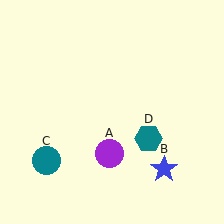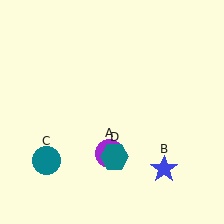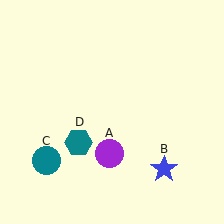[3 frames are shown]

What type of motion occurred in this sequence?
The teal hexagon (object D) rotated clockwise around the center of the scene.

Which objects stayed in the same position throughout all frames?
Purple circle (object A) and blue star (object B) and teal circle (object C) remained stationary.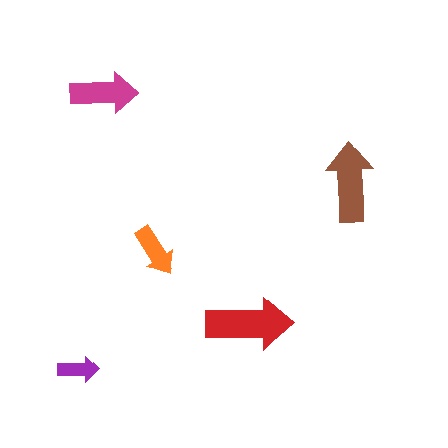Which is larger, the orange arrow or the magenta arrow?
The magenta one.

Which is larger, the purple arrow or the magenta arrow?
The magenta one.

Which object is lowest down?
The purple arrow is bottommost.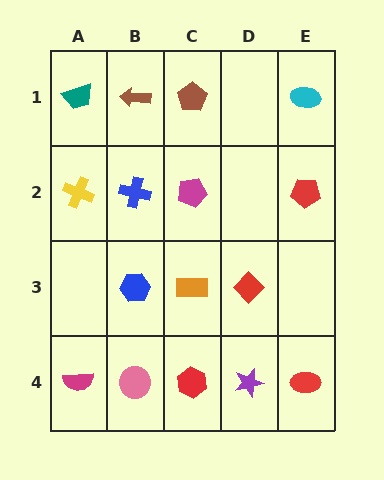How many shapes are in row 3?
3 shapes.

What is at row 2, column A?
A yellow cross.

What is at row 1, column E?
A cyan ellipse.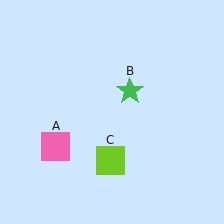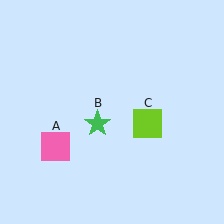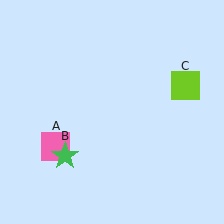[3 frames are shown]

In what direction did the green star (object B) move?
The green star (object B) moved down and to the left.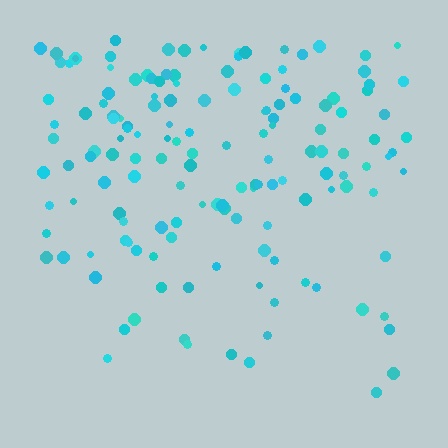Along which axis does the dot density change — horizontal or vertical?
Vertical.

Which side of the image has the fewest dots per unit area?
The bottom.